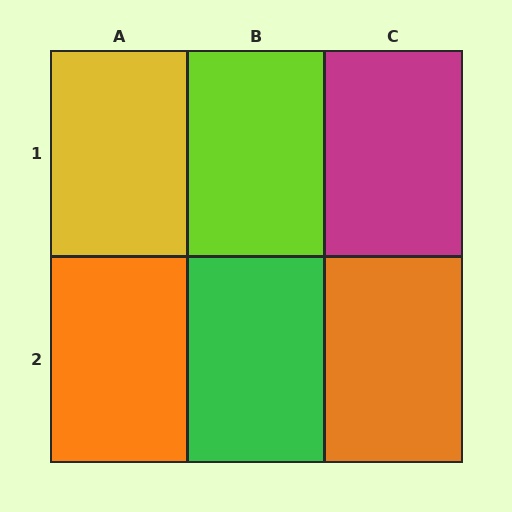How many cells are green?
1 cell is green.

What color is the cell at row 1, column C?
Magenta.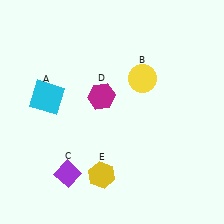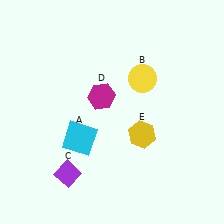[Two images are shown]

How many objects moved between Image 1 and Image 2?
2 objects moved between the two images.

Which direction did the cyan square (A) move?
The cyan square (A) moved down.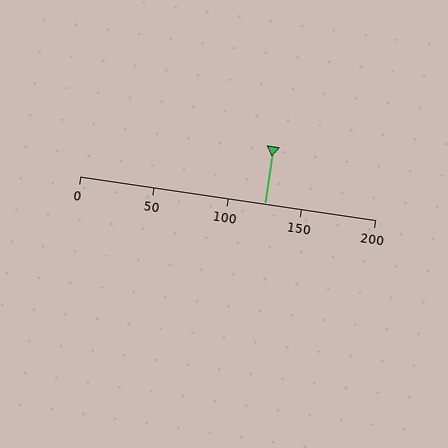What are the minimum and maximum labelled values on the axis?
The axis runs from 0 to 200.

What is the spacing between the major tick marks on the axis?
The major ticks are spaced 50 apart.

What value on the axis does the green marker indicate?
The marker indicates approximately 125.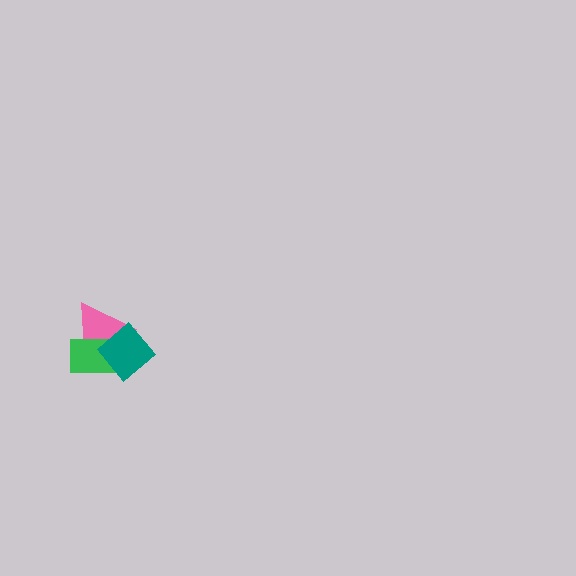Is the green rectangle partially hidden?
Yes, it is partially covered by another shape.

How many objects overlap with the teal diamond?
2 objects overlap with the teal diamond.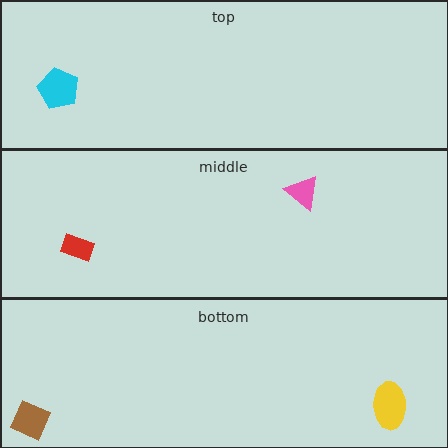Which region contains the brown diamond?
The bottom region.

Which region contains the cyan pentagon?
The top region.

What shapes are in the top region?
The cyan pentagon.